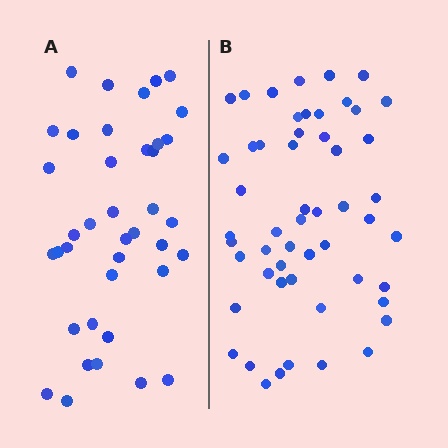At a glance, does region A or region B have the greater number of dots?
Region B (the right region) has more dots.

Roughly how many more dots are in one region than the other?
Region B has approximately 15 more dots than region A.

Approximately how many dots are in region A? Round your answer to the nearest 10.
About 40 dots. (The exact count is 39, which rounds to 40.)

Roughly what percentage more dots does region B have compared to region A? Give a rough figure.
About 35% more.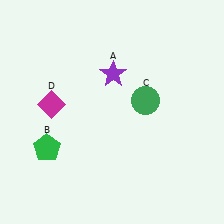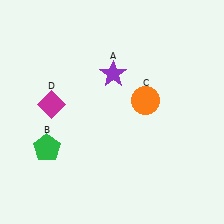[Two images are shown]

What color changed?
The circle (C) changed from green in Image 1 to orange in Image 2.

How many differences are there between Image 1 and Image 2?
There is 1 difference between the two images.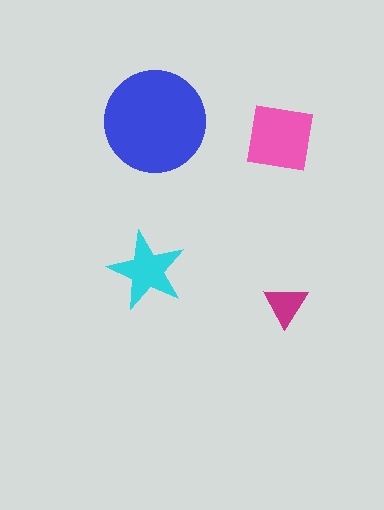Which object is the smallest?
The magenta triangle.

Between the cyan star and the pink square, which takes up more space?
The pink square.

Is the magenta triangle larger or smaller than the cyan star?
Smaller.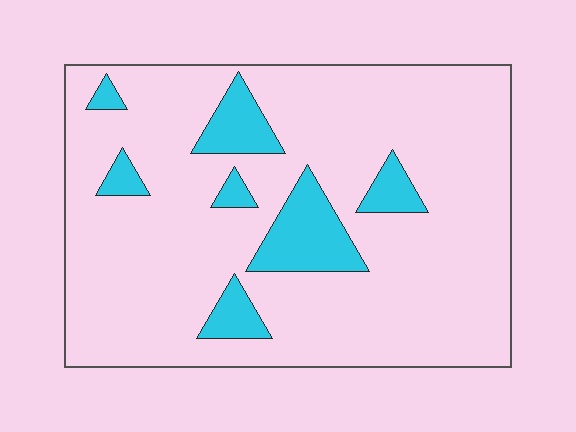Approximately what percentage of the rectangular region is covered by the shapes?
Approximately 15%.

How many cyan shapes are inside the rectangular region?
7.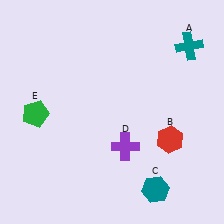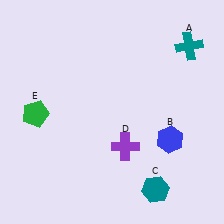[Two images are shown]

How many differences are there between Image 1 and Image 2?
There is 1 difference between the two images.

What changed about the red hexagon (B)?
In Image 1, B is red. In Image 2, it changed to blue.